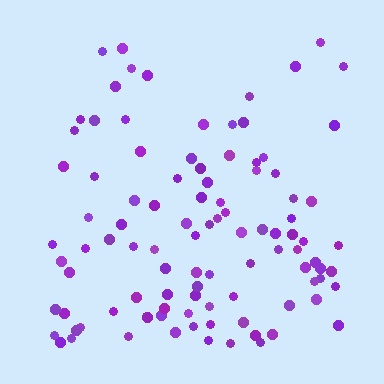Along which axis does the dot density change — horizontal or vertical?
Vertical.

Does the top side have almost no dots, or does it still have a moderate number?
Still a moderate number, just noticeably fewer than the bottom.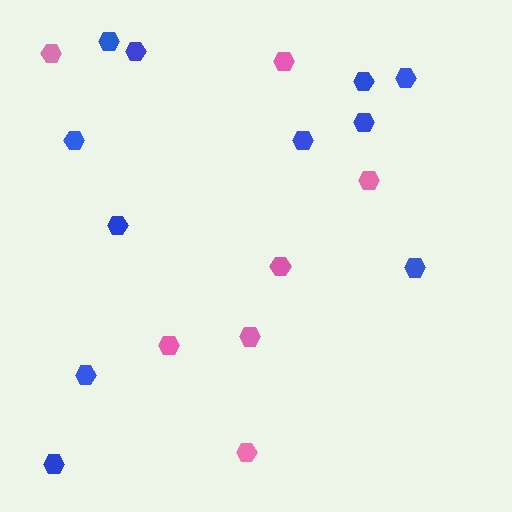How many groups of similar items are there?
There are 2 groups: one group of pink hexagons (7) and one group of blue hexagons (11).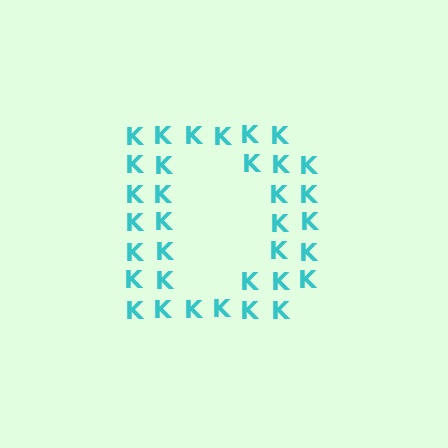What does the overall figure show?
The overall figure shows the letter D.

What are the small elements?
The small elements are letter K's.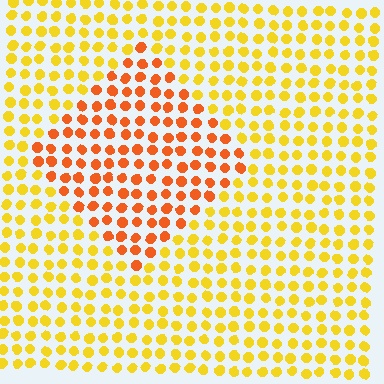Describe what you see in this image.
The image is filled with small yellow elements in a uniform arrangement. A diamond-shaped region is visible where the elements are tinted to a slightly different hue, forming a subtle color boundary.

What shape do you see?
I see a diamond.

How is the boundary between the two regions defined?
The boundary is defined purely by a slight shift in hue (about 34 degrees). Spacing, size, and orientation are identical on both sides.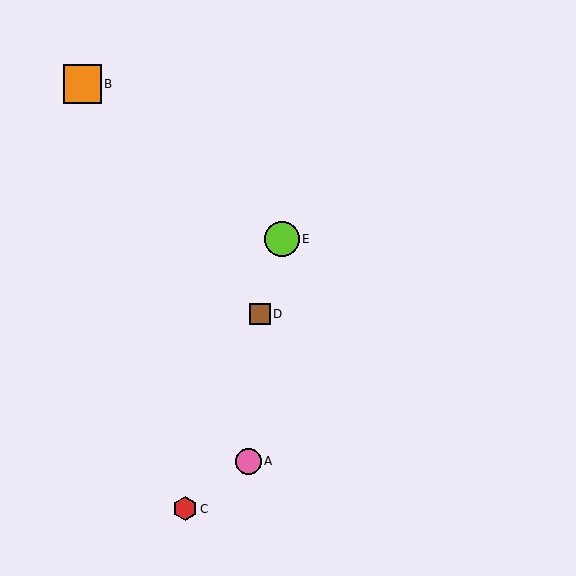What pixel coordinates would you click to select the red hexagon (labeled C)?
Click at (185, 509) to select the red hexagon C.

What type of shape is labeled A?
Shape A is a pink circle.